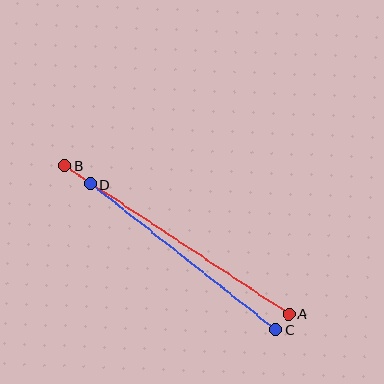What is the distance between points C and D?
The distance is approximately 236 pixels.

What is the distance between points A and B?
The distance is approximately 269 pixels.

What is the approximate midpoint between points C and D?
The midpoint is at approximately (183, 257) pixels.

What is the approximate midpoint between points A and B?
The midpoint is at approximately (177, 240) pixels.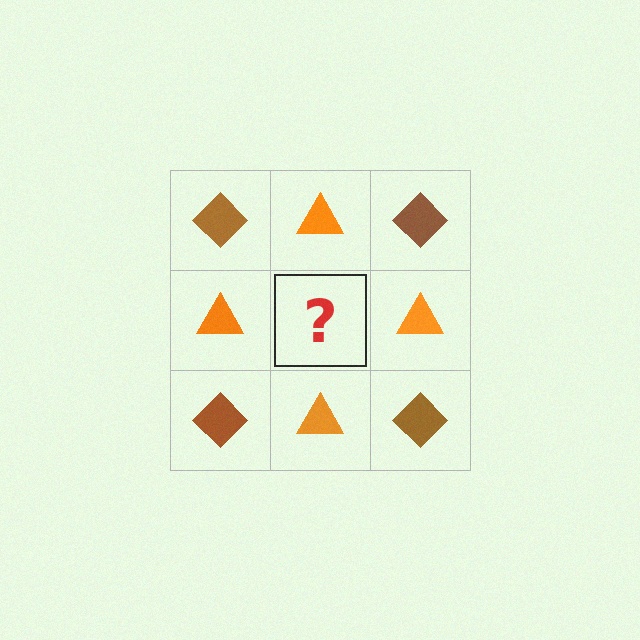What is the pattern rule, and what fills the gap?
The rule is that it alternates brown diamond and orange triangle in a checkerboard pattern. The gap should be filled with a brown diamond.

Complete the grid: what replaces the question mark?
The question mark should be replaced with a brown diamond.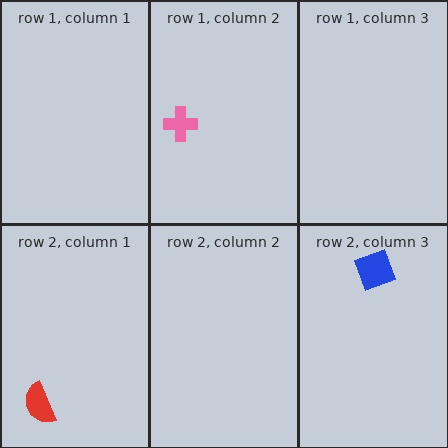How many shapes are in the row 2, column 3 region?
1.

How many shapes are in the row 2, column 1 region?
1.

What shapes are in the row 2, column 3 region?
The blue diamond.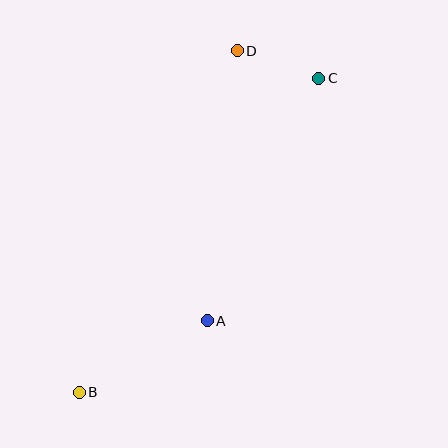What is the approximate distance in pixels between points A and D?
The distance between A and D is approximately 272 pixels.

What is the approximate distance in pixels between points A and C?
The distance between A and C is approximately 267 pixels.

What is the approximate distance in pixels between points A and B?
The distance between A and B is approximately 147 pixels.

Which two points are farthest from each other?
Points B and C are farthest from each other.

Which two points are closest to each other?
Points C and D are closest to each other.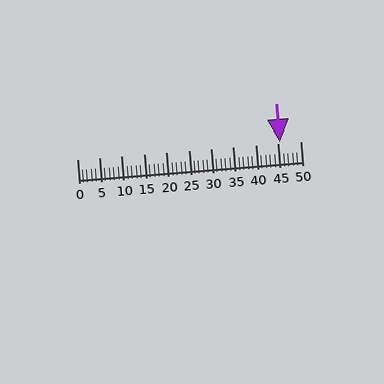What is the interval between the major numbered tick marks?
The major tick marks are spaced 5 units apart.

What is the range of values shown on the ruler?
The ruler shows values from 0 to 50.